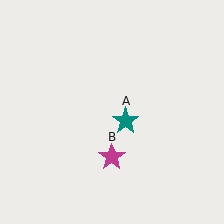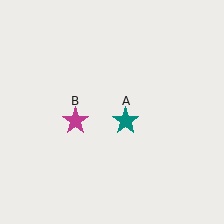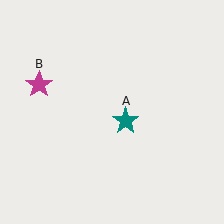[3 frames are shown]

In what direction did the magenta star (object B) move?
The magenta star (object B) moved up and to the left.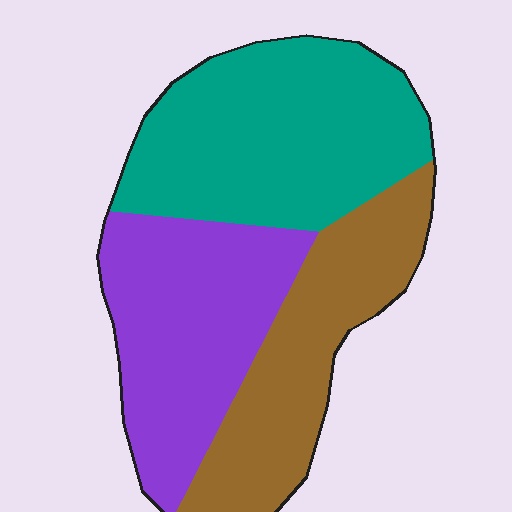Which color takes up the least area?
Brown, at roughly 30%.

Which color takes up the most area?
Teal, at roughly 40%.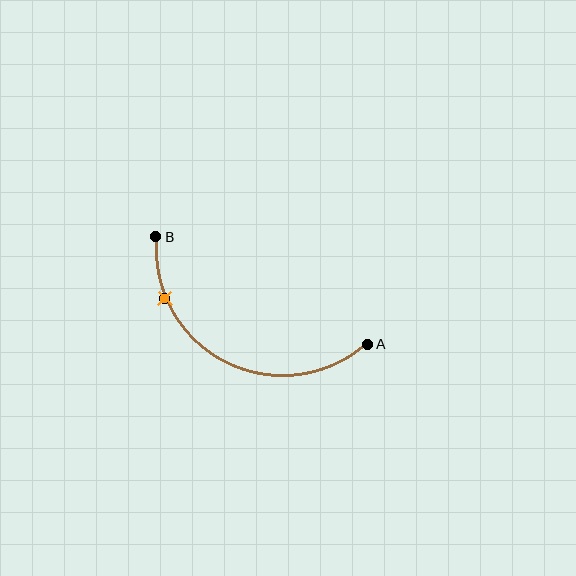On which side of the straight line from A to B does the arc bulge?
The arc bulges below the straight line connecting A and B.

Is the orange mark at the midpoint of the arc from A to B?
No. The orange mark lies on the arc but is closer to endpoint B. The arc midpoint would be at the point on the curve equidistant along the arc from both A and B.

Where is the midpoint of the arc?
The arc midpoint is the point on the curve farthest from the straight line joining A and B. It sits below that line.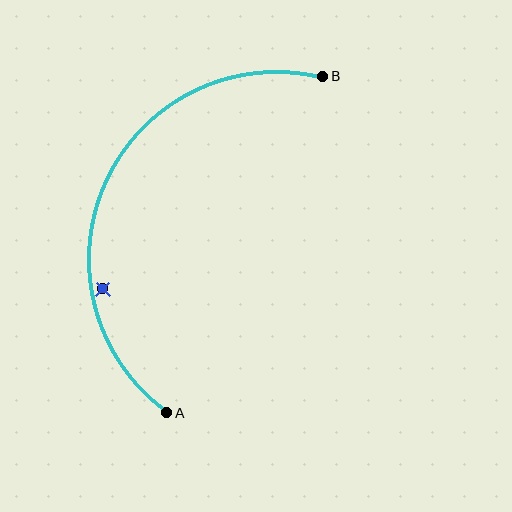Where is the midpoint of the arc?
The arc midpoint is the point on the curve farthest from the straight line joining A and B. It sits to the left of that line.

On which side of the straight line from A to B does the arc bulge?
The arc bulges to the left of the straight line connecting A and B.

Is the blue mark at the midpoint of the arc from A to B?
No — the blue mark does not lie on the arc at all. It sits slightly inside the curve.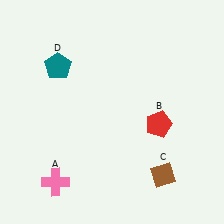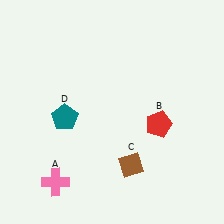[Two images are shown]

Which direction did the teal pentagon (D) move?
The teal pentagon (D) moved down.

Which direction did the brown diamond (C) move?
The brown diamond (C) moved left.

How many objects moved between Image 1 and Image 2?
2 objects moved between the two images.